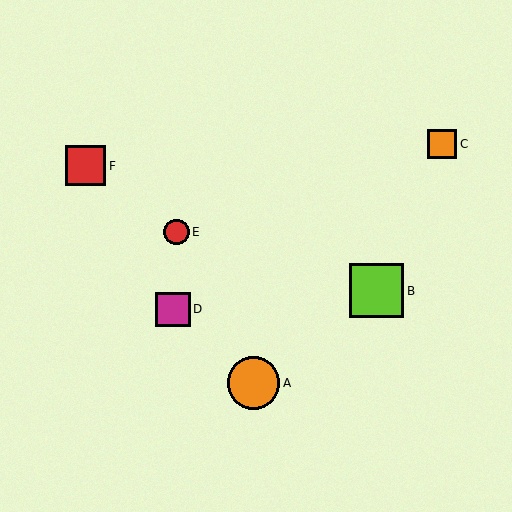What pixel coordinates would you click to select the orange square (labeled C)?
Click at (442, 144) to select the orange square C.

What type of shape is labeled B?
Shape B is a lime square.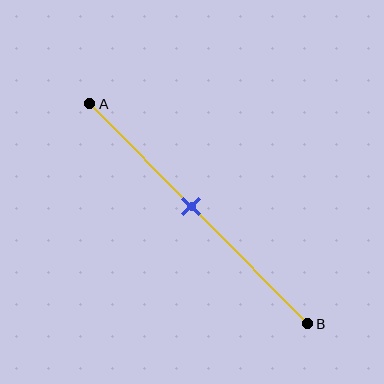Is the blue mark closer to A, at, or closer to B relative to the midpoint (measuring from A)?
The blue mark is closer to point A than the midpoint of segment AB.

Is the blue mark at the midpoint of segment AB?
No, the mark is at about 45% from A, not at the 50% midpoint.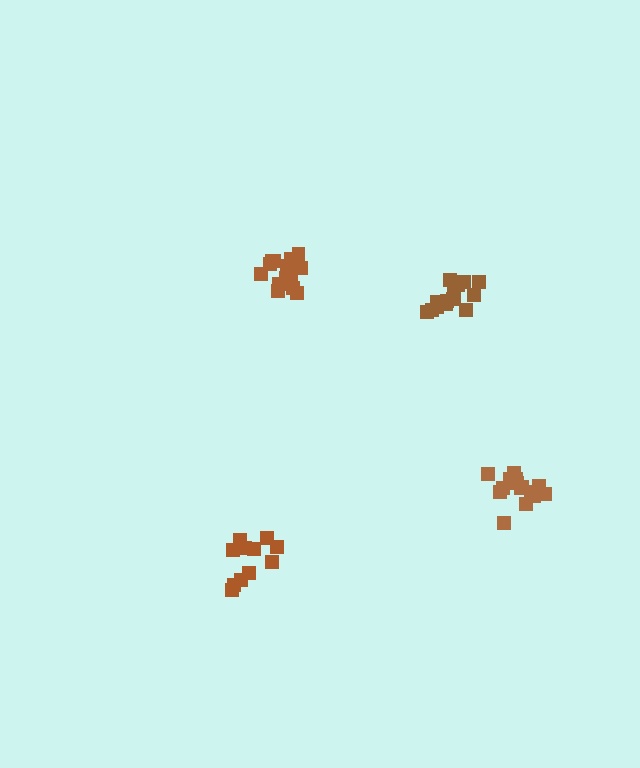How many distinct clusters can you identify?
There are 4 distinct clusters.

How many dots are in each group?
Group 1: 11 dots, Group 2: 15 dots, Group 3: 15 dots, Group 4: 15 dots (56 total).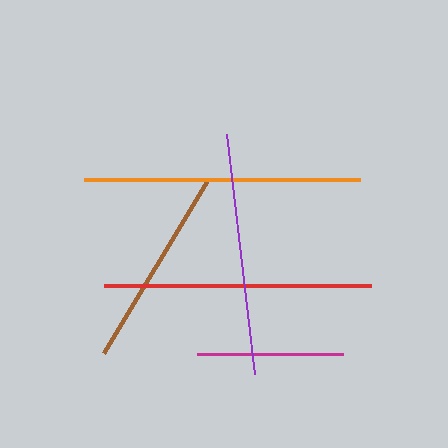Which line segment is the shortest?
The magenta line is the shortest at approximately 146 pixels.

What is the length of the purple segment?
The purple segment is approximately 242 pixels long.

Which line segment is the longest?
The orange line is the longest at approximately 276 pixels.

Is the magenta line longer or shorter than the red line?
The red line is longer than the magenta line.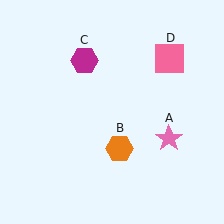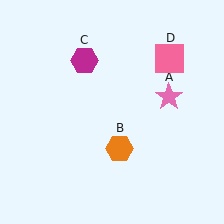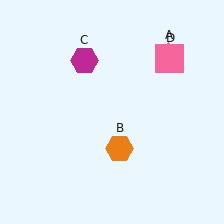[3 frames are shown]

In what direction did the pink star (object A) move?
The pink star (object A) moved up.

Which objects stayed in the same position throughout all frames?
Orange hexagon (object B) and magenta hexagon (object C) and pink square (object D) remained stationary.